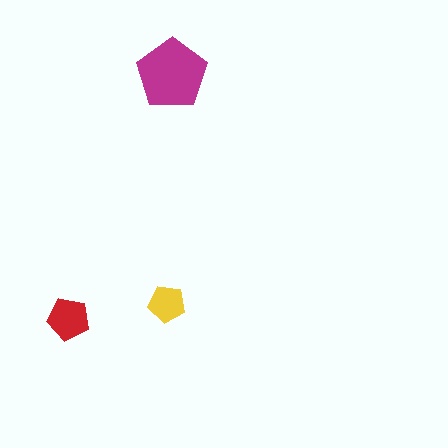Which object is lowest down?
The red pentagon is bottommost.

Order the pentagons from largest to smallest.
the magenta one, the red one, the yellow one.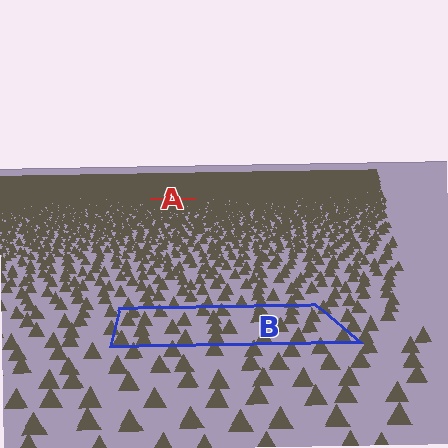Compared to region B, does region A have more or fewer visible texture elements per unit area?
Region A has more texture elements per unit area — they are packed more densely because it is farther away.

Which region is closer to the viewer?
Region B is closer. The texture elements there are larger and more spread out.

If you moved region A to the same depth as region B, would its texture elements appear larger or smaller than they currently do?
They would appear larger. At a closer depth, the same texture elements are projected at a bigger on-screen size.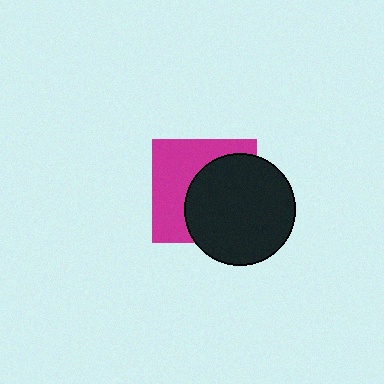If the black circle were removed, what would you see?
You would see the complete magenta square.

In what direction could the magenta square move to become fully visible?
The magenta square could move left. That would shift it out from behind the black circle entirely.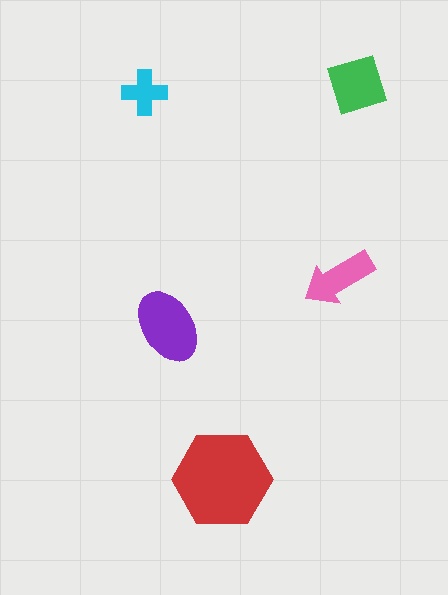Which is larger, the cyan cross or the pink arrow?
The pink arrow.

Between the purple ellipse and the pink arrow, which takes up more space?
The purple ellipse.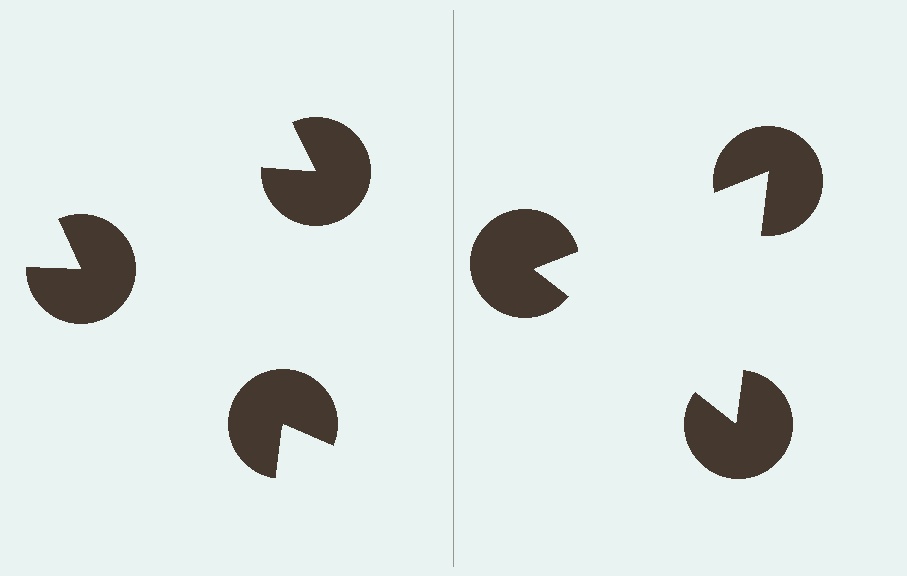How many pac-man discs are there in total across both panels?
6 — 3 on each side.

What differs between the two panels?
The pac-man discs are positioned identically on both sides; only the wedge orientations differ. On the right they align to a triangle; on the left they are misaligned.